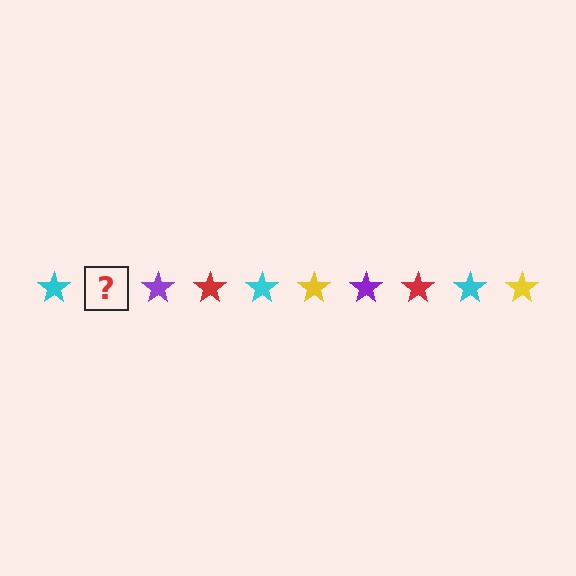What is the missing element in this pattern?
The missing element is a yellow star.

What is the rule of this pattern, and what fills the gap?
The rule is that the pattern cycles through cyan, yellow, purple, red stars. The gap should be filled with a yellow star.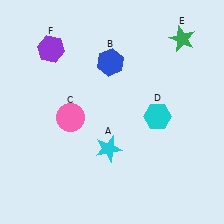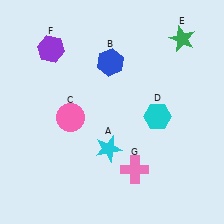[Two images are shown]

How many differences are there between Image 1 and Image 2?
There is 1 difference between the two images.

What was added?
A pink cross (G) was added in Image 2.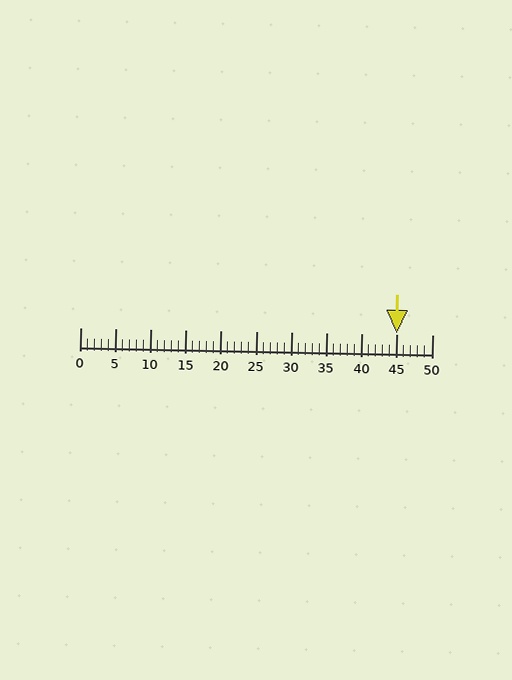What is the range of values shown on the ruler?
The ruler shows values from 0 to 50.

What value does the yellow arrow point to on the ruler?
The yellow arrow points to approximately 45.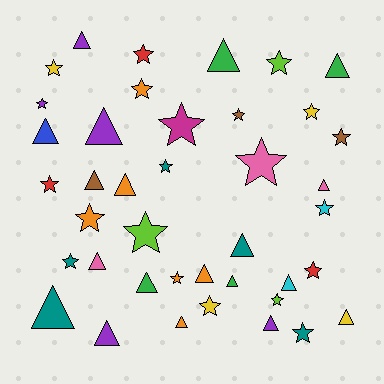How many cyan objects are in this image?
There are 2 cyan objects.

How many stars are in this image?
There are 21 stars.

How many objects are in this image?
There are 40 objects.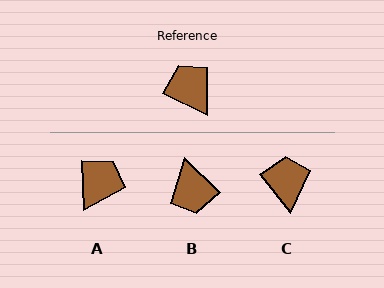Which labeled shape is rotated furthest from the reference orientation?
B, about 162 degrees away.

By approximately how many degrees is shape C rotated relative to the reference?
Approximately 26 degrees clockwise.